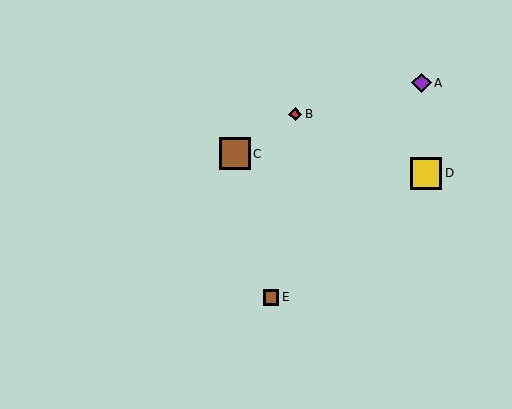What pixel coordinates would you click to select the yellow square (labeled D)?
Click at (426, 173) to select the yellow square D.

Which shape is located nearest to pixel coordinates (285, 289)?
The brown square (labeled E) at (271, 297) is nearest to that location.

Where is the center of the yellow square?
The center of the yellow square is at (426, 173).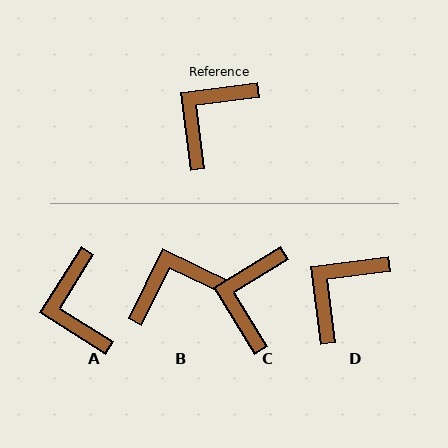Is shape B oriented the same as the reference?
No, it is off by about 33 degrees.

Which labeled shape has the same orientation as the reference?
D.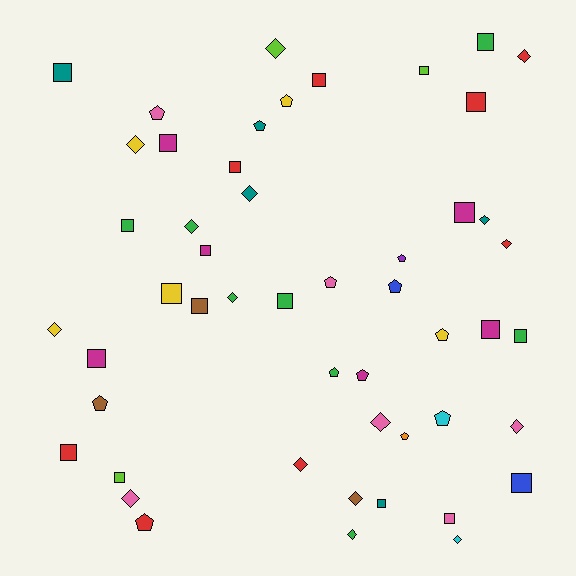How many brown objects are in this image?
There are 3 brown objects.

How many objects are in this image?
There are 50 objects.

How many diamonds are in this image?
There are 16 diamonds.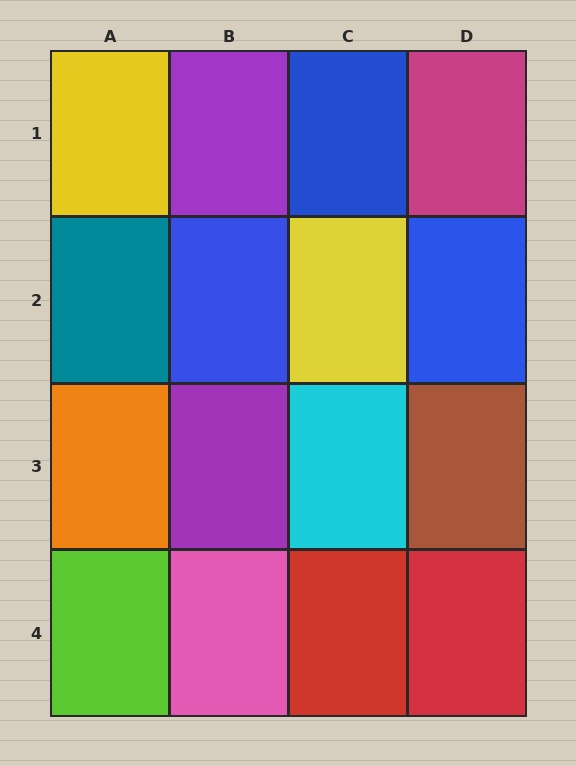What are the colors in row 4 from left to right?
Lime, pink, red, red.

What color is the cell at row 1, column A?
Yellow.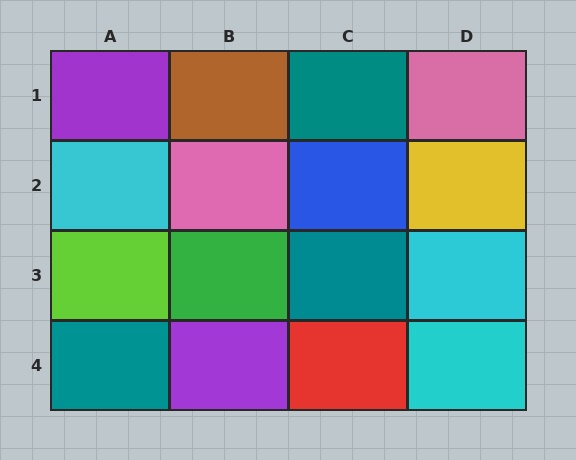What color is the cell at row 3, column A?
Lime.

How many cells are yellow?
1 cell is yellow.